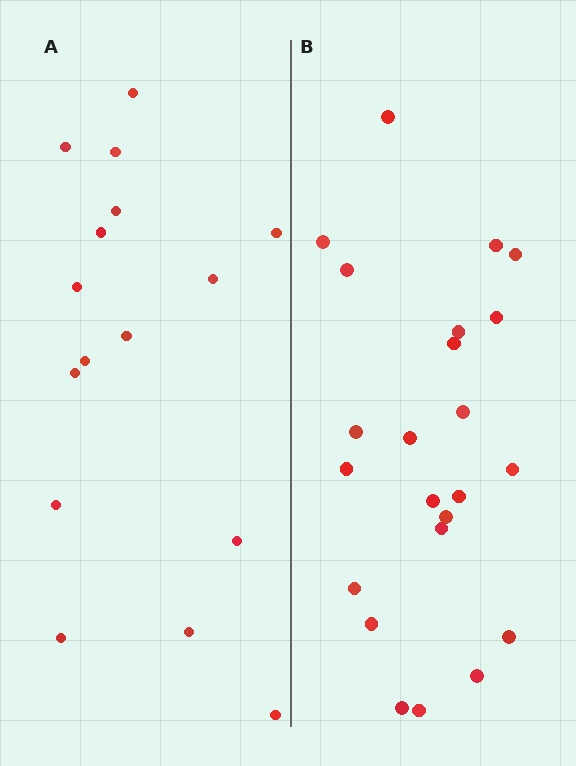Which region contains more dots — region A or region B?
Region B (the right region) has more dots.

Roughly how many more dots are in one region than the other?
Region B has roughly 8 or so more dots than region A.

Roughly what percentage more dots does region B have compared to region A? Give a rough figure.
About 45% more.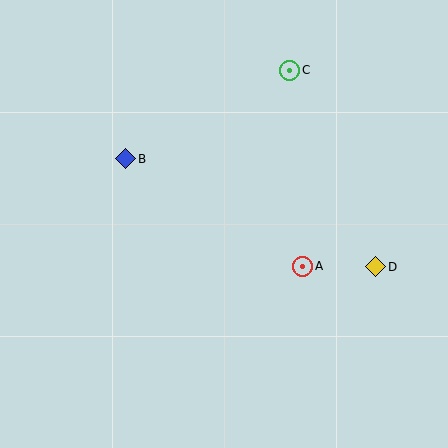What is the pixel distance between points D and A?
The distance between D and A is 73 pixels.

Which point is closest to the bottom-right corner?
Point D is closest to the bottom-right corner.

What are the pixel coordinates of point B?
Point B is at (126, 159).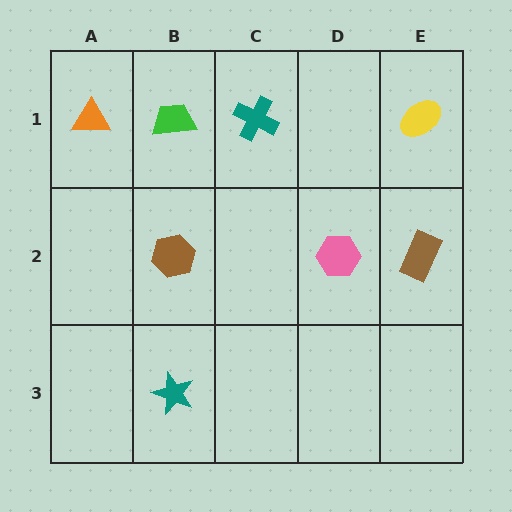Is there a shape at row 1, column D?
No, that cell is empty.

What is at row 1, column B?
A green trapezoid.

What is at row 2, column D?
A pink hexagon.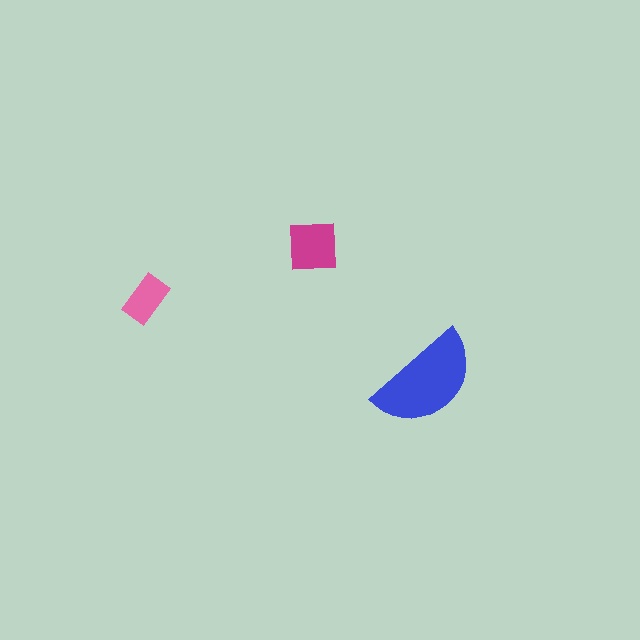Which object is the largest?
The blue semicircle.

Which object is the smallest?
The pink rectangle.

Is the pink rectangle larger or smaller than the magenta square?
Smaller.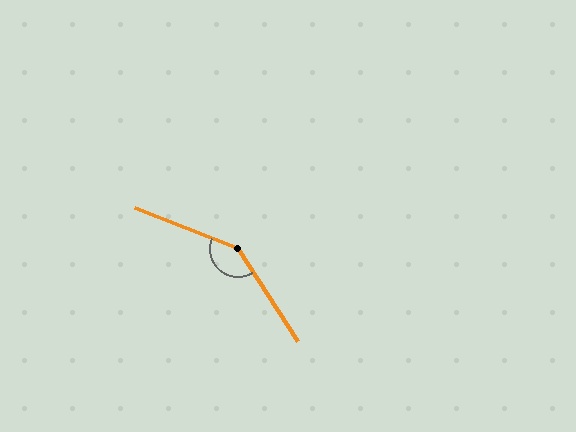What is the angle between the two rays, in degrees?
Approximately 144 degrees.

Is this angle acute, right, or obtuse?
It is obtuse.